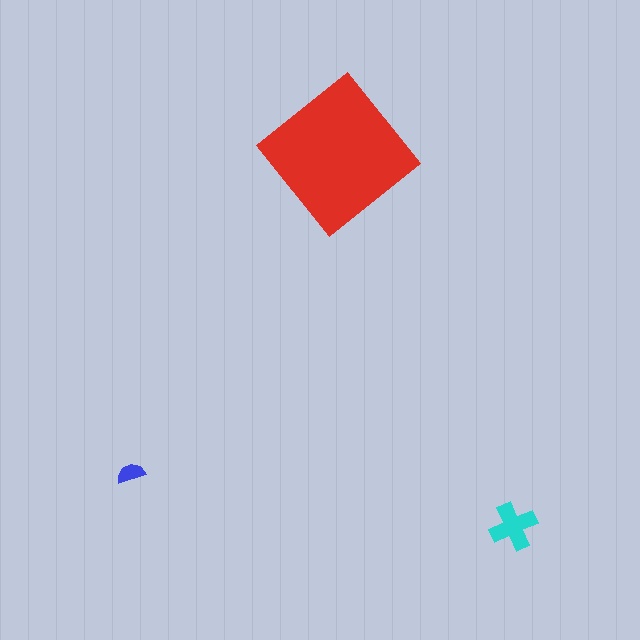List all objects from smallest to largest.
The blue semicircle, the cyan cross, the red diamond.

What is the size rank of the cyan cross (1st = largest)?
2nd.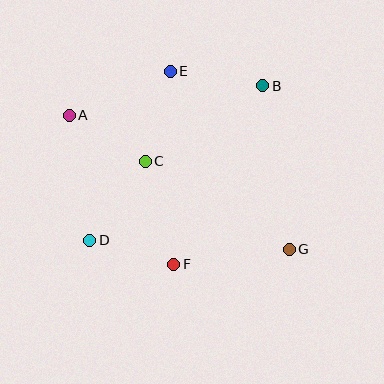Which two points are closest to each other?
Points D and F are closest to each other.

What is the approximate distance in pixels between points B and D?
The distance between B and D is approximately 232 pixels.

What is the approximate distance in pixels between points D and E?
The distance between D and E is approximately 187 pixels.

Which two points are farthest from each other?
Points A and G are farthest from each other.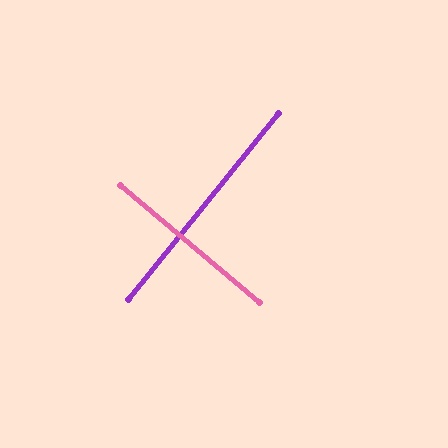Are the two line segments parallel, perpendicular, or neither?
Perpendicular — they meet at approximately 89°.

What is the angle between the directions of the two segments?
Approximately 89 degrees.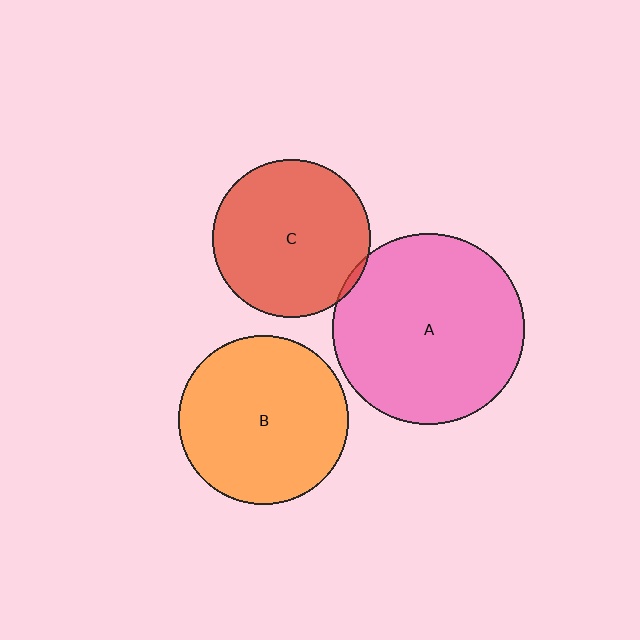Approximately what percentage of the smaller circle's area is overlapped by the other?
Approximately 5%.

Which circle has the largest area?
Circle A (pink).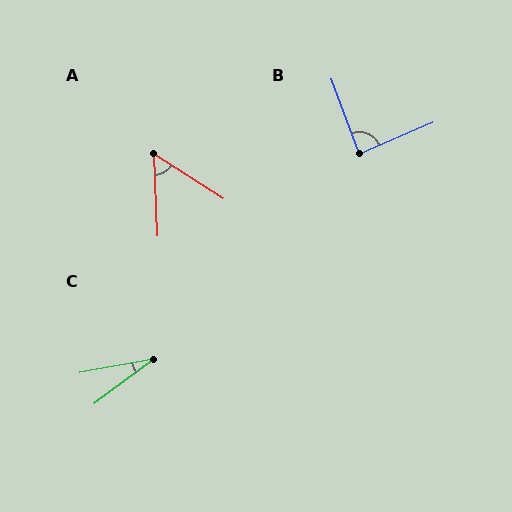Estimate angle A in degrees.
Approximately 56 degrees.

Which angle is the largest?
B, at approximately 87 degrees.